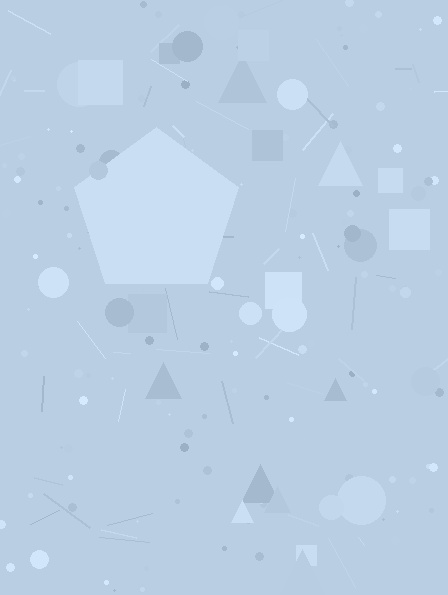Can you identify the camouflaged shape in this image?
The camouflaged shape is a pentagon.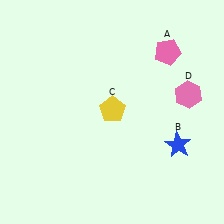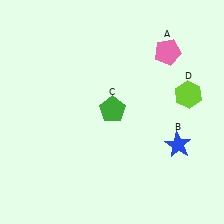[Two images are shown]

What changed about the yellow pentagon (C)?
In Image 1, C is yellow. In Image 2, it changed to green.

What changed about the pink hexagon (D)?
In Image 1, D is pink. In Image 2, it changed to lime.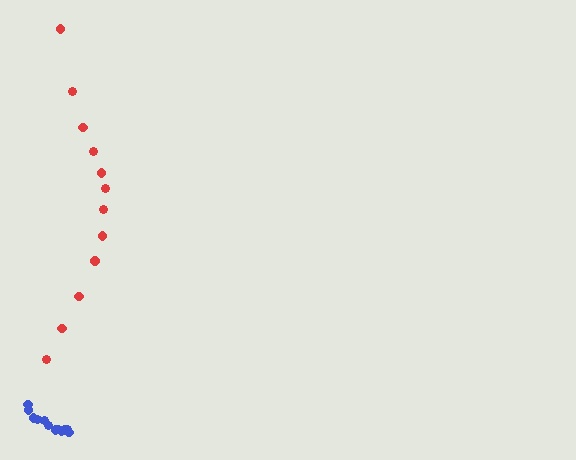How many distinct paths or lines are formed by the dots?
There are 2 distinct paths.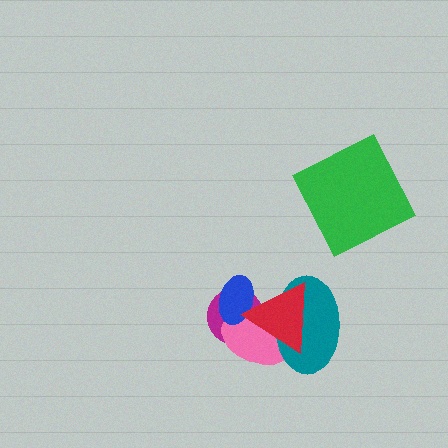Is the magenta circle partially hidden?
Yes, it is partially covered by another shape.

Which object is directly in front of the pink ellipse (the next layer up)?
The teal ellipse is directly in front of the pink ellipse.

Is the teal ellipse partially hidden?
Yes, it is partially covered by another shape.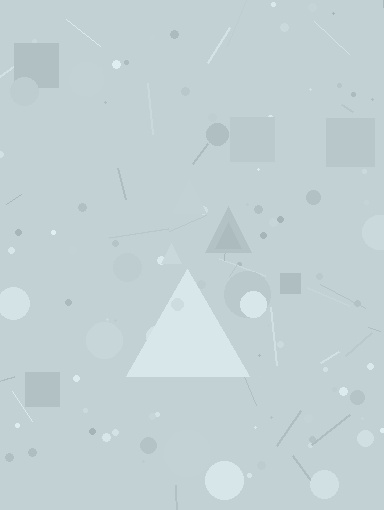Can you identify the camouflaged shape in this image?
The camouflaged shape is a triangle.